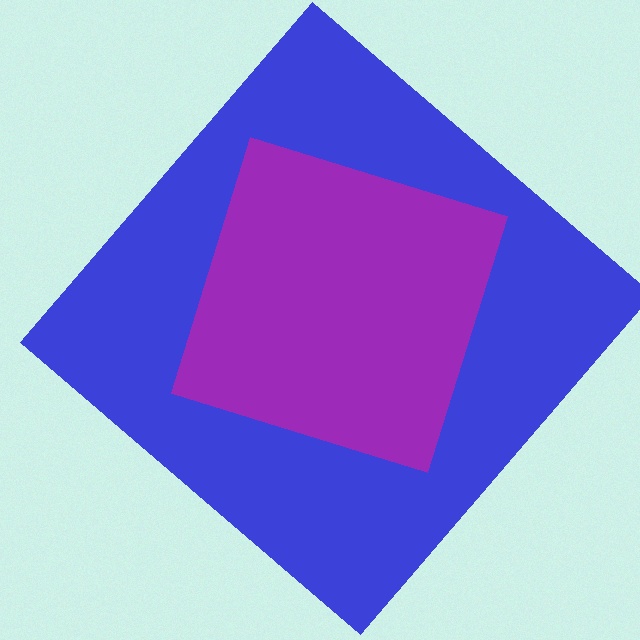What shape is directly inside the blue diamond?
The purple diamond.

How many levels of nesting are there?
2.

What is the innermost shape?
The purple diamond.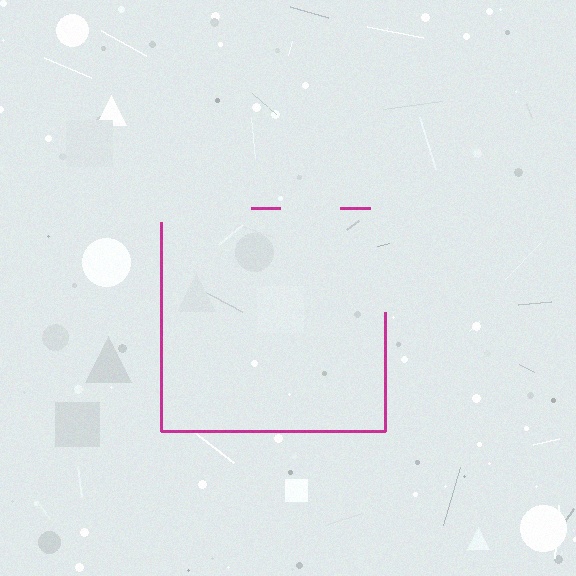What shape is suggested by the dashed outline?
The dashed outline suggests a square.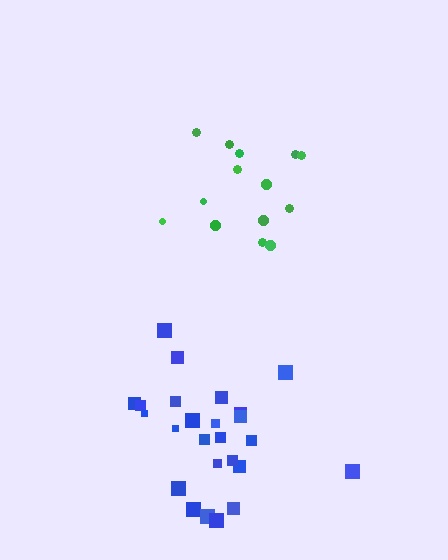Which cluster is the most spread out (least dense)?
Green.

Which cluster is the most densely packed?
Blue.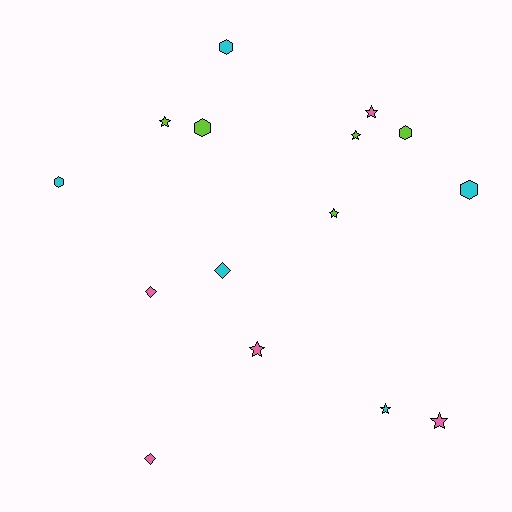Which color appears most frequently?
Cyan, with 5 objects.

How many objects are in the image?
There are 15 objects.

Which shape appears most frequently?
Star, with 7 objects.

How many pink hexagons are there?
There are no pink hexagons.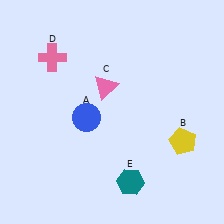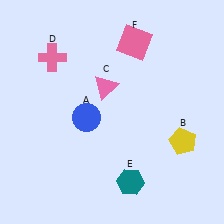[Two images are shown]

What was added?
A pink square (F) was added in Image 2.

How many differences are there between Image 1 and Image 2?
There is 1 difference between the two images.